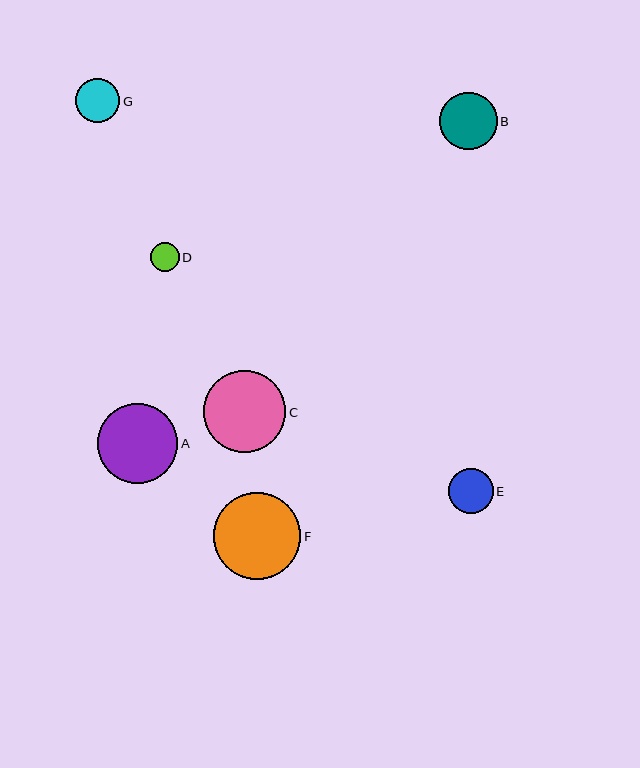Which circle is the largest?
Circle F is the largest with a size of approximately 88 pixels.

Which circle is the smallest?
Circle D is the smallest with a size of approximately 29 pixels.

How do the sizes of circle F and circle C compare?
Circle F and circle C are approximately the same size.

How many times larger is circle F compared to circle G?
Circle F is approximately 2.0 times the size of circle G.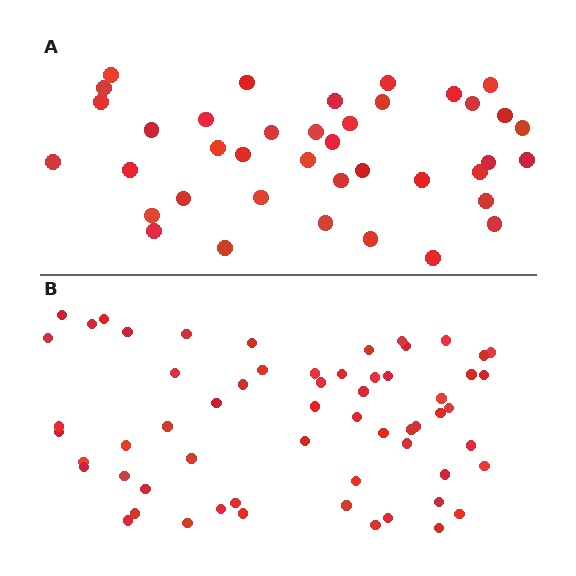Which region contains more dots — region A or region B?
Region B (the bottom region) has more dots.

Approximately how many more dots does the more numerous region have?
Region B has approximately 20 more dots than region A.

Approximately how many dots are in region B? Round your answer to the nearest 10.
About 60 dots.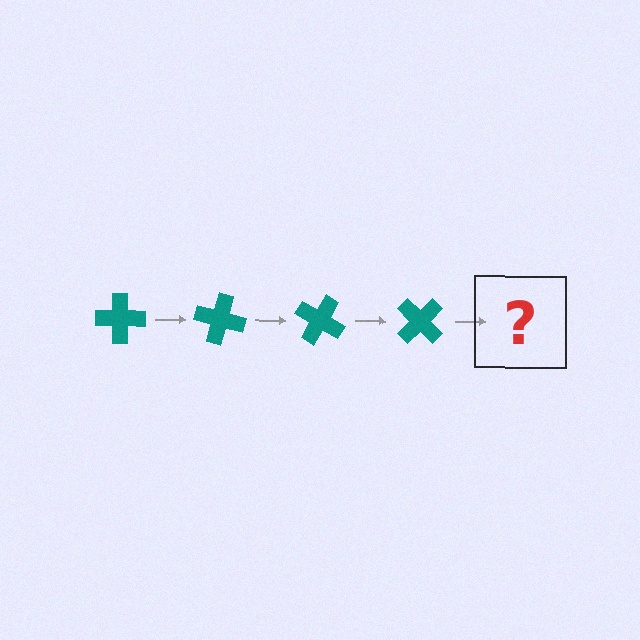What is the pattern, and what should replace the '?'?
The pattern is that the cross rotates 15 degrees each step. The '?' should be a teal cross rotated 60 degrees.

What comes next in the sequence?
The next element should be a teal cross rotated 60 degrees.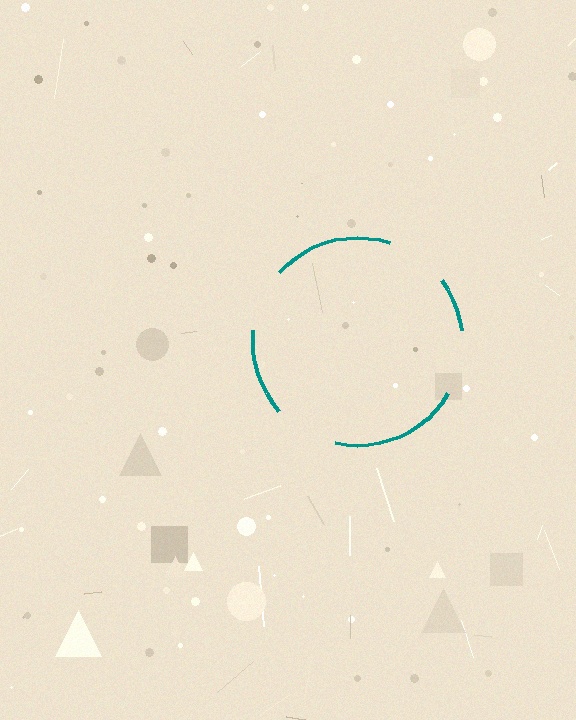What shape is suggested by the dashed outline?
The dashed outline suggests a circle.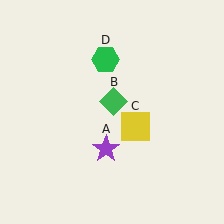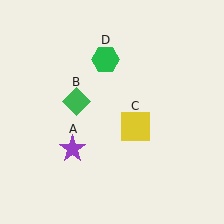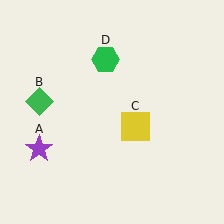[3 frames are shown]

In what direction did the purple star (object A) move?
The purple star (object A) moved left.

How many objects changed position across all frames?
2 objects changed position: purple star (object A), green diamond (object B).